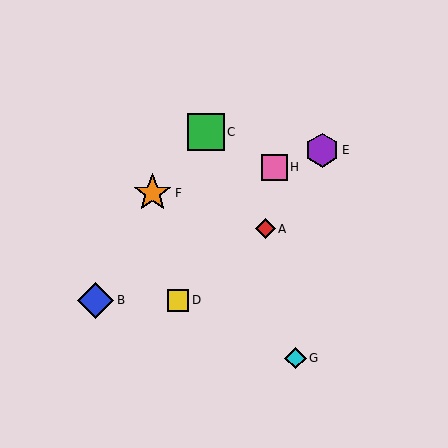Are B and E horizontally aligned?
No, B is at y≈300 and E is at y≈150.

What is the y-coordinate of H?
Object H is at y≈167.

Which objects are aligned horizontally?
Objects B, D are aligned horizontally.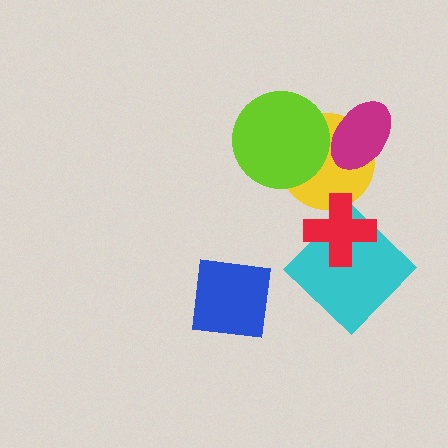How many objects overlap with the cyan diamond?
1 object overlaps with the cyan diamond.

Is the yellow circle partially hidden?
Yes, it is partially covered by another shape.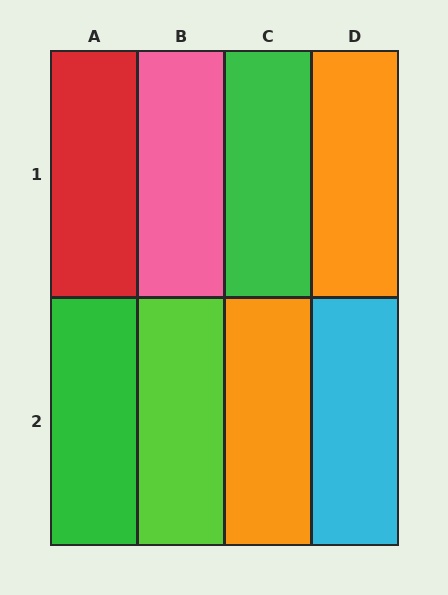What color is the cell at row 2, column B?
Lime.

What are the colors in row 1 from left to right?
Red, pink, green, orange.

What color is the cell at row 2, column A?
Green.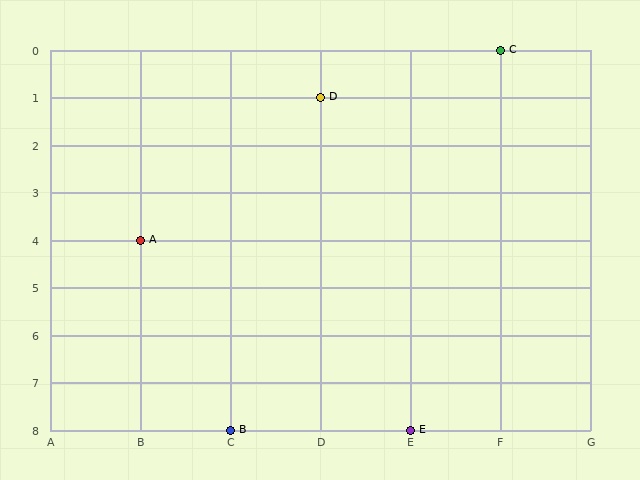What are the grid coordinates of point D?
Point D is at grid coordinates (D, 1).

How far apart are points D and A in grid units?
Points D and A are 2 columns and 3 rows apart (about 3.6 grid units diagonally).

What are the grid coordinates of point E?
Point E is at grid coordinates (E, 8).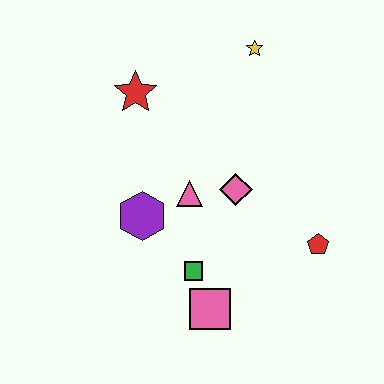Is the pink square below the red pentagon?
Yes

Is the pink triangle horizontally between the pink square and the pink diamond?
No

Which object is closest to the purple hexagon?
The pink triangle is closest to the purple hexagon.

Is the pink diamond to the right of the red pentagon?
No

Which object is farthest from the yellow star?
The pink square is farthest from the yellow star.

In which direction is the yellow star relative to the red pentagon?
The yellow star is above the red pentagon.